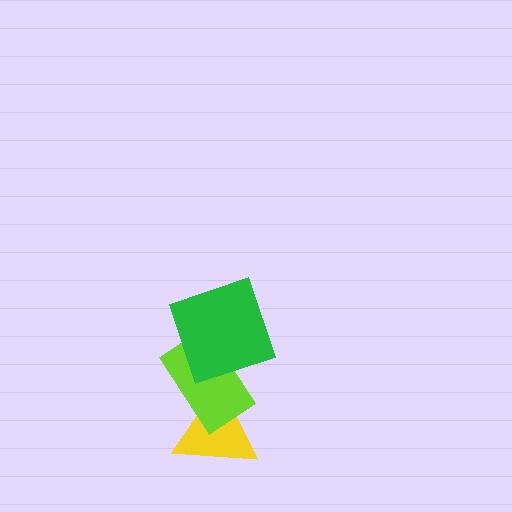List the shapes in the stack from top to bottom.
From top to bottom: the green square, the lime rectangle, the yellow triangle.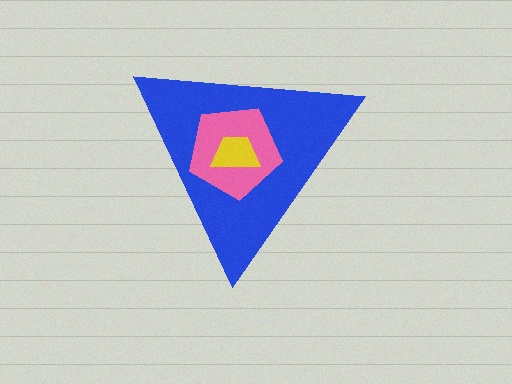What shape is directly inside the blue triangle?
The pink pentagon.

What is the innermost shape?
The yellow trapezoid.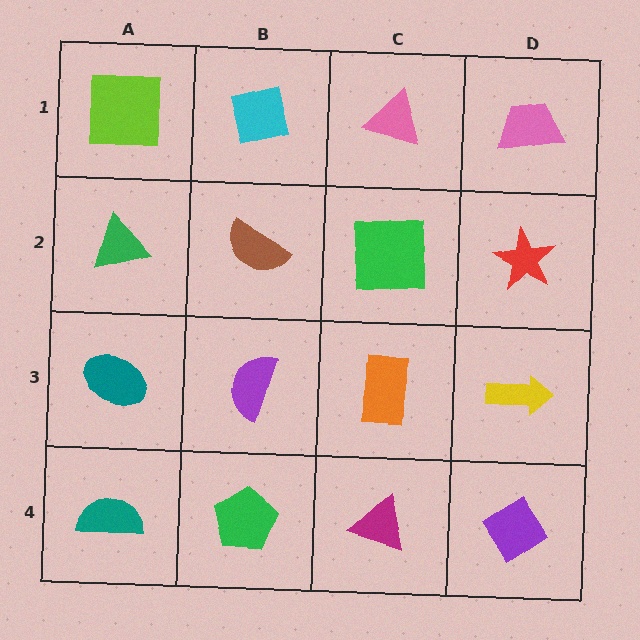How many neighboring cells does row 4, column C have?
3.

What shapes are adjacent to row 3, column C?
A green square (row 2, column C), a magenta triangle (row 4, column C), a purple semicircle (row 3, column B), a yellow arrow (row 3, column D).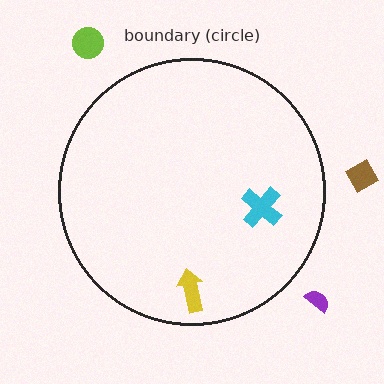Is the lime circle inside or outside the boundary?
Outside.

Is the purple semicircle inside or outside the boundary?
Outside.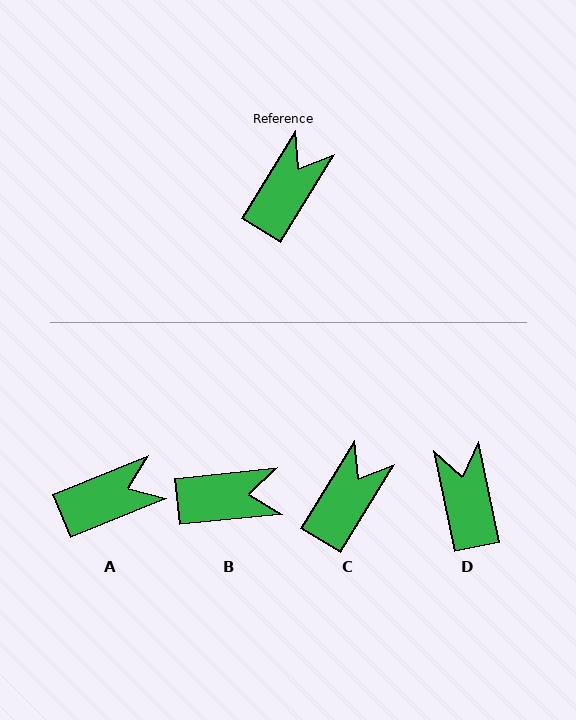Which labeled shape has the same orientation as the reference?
C.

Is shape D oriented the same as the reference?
No, it is off by about 44 degrees.